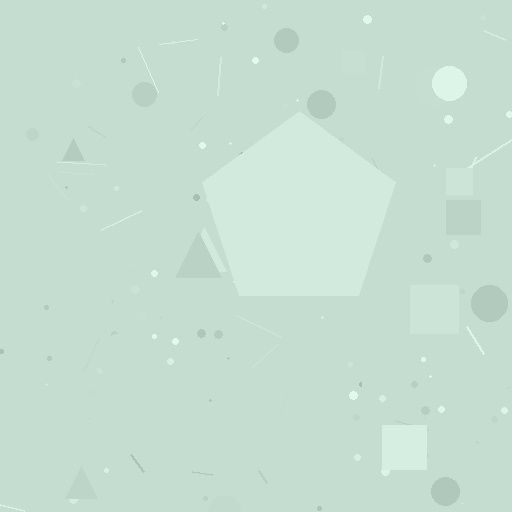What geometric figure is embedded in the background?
A pentagon is embedded in the background.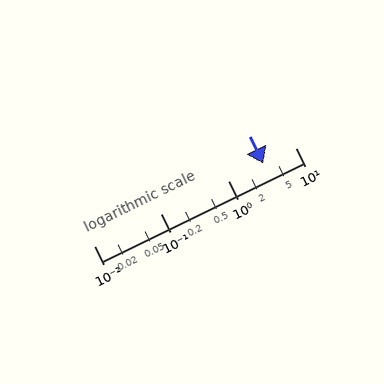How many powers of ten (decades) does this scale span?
The scale spans 3 decades, from 0.01 to 10.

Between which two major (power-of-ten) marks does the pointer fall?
The pointer is between 1 and 10.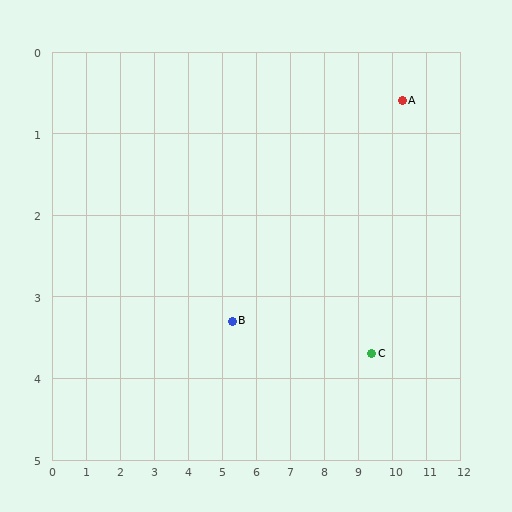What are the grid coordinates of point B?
Point B is at approximately (5.3, 3.3).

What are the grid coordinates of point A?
Point A is at approximately (10.3, 0.6).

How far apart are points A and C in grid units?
Points A and C are about 3.2 grid units apart.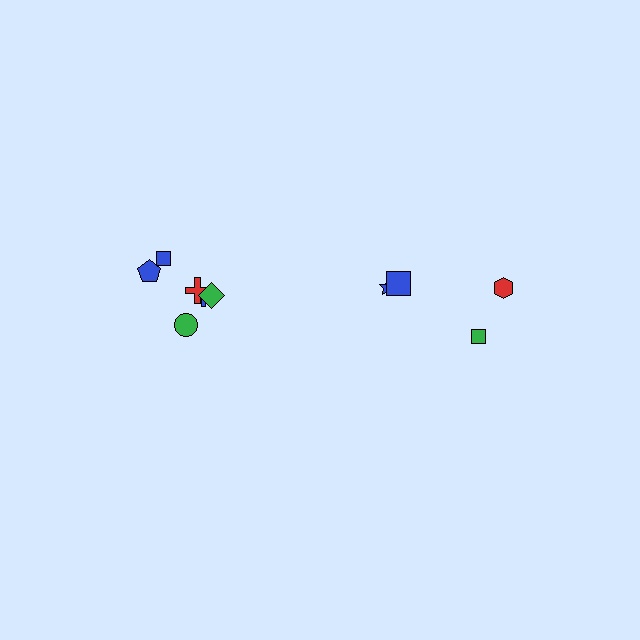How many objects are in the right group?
There are 4 objects.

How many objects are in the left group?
There are 6 objects.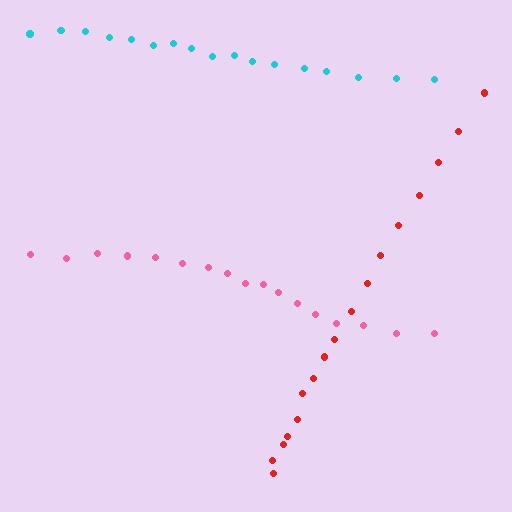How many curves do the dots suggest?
There are 3 distinct paths.